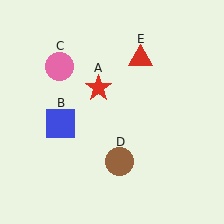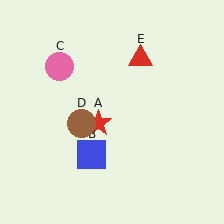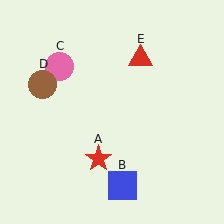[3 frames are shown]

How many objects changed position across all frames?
3 objects changed position: red star (object A), blue square (object B), brown circle (object D).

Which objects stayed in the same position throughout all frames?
Pink circle (object C) and red triangle (object E) remained stationary.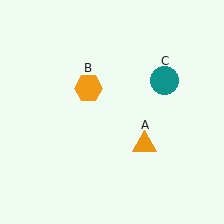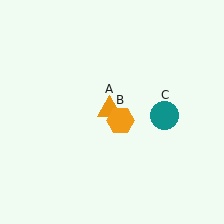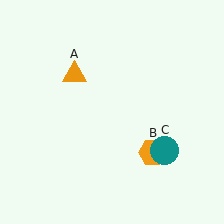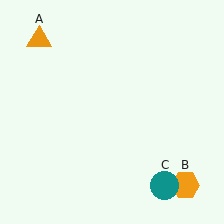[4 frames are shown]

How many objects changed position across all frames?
3 objects changed position: orange triangle (object A), orange hexagon (object B), teal circle (object C).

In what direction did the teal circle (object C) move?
The teal circle (object C) moved down.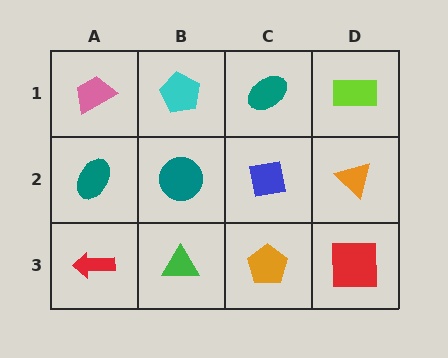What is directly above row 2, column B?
A cyan pentagon.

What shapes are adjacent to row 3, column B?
A teal circle (row 2, column B), a red arrow (row 3, column A), an orange pentagon (row 3, column C).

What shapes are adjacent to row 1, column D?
An orange triangle (row 2, column D), a teal ellipse (row 1, column C).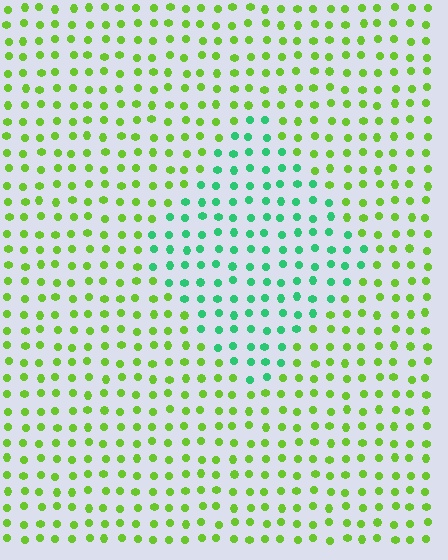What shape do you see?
I see a diamond.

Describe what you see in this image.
The image is filled with small lime elements in a uniform arrangement. A diamond-shaped region is visible where the elements are tinted to a slightly different hue, forming a subtle color boundary.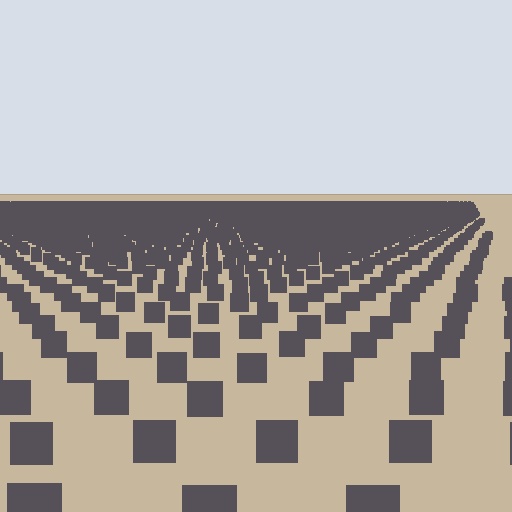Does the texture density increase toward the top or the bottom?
Density increases toward the top.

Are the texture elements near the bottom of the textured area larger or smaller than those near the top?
Larger. Near the bottom, elements are closer to the viewer and appear at a bigger on-screen size.